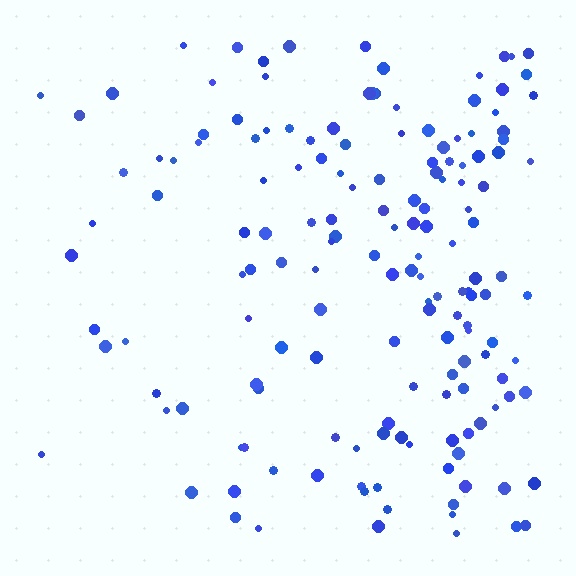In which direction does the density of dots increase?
From left to right, with the right side densest.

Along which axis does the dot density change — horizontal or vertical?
Horizontal.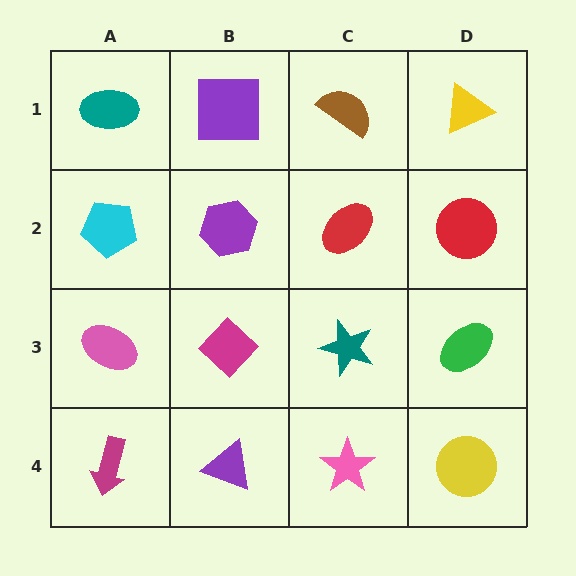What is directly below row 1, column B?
A purple hexagon.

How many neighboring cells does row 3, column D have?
3.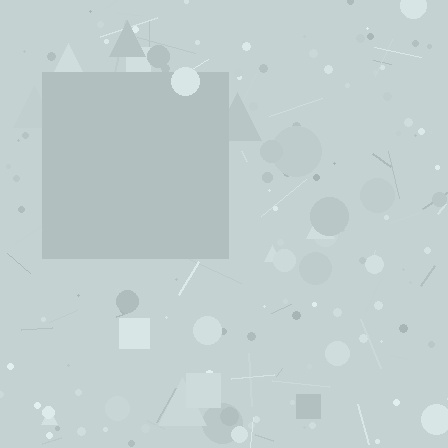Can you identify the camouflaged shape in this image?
The camouflaged shape is a square.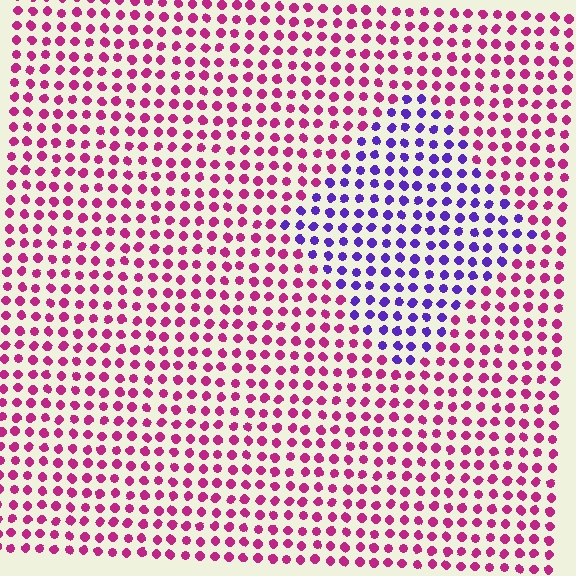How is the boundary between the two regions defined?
The boundary is defined purely by a slight shift in hue (about 62 degrees). Spacing, size, and orientation are identical on both sides.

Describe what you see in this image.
The image is filled with small magenta elements in a uniform arrangement. A diamond-shaped region is visible where the elements are tinted to a slightly different hue, forming a subtle color boundary.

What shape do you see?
I see a diamond.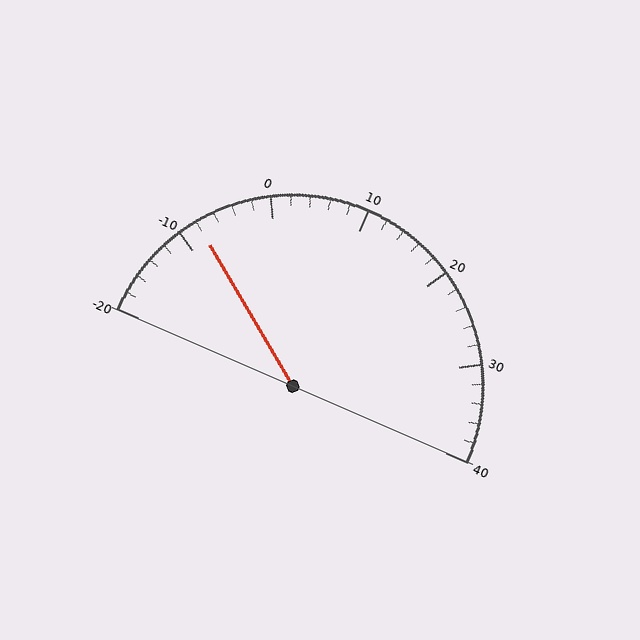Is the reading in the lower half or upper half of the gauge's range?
The reading is in the lower half of the range (-20 to 40).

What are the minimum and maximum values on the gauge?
The gauge ranges from -20 to 40.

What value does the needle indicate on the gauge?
The needle indicates approximately -8.